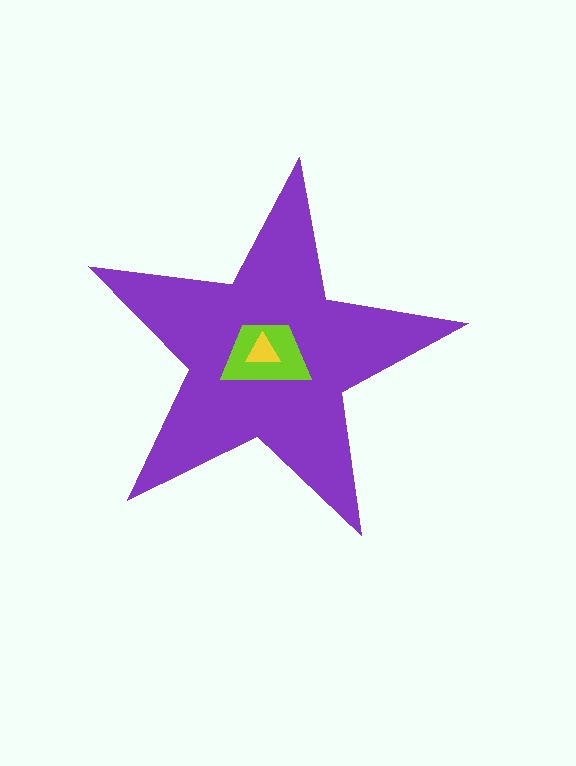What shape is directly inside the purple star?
The lime trapezoid.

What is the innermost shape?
The yellow triangle.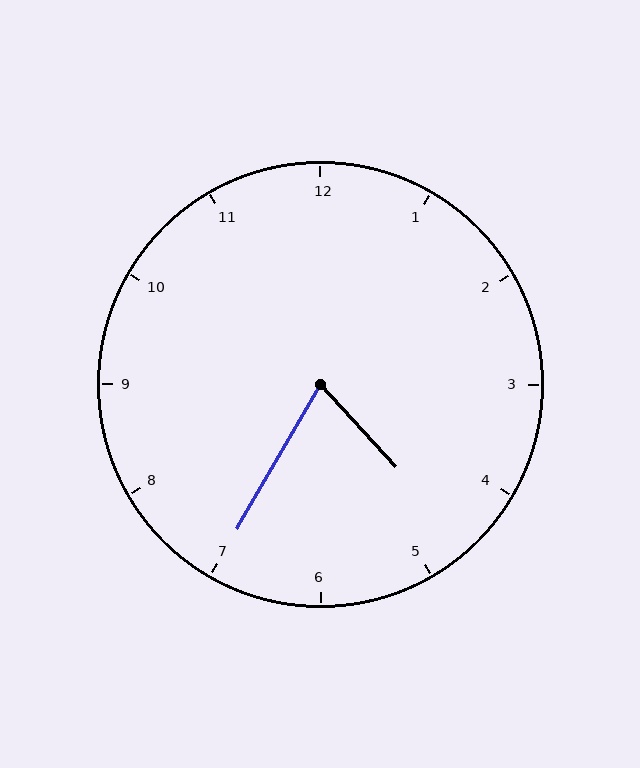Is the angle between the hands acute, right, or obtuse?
It is acute.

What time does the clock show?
4:35.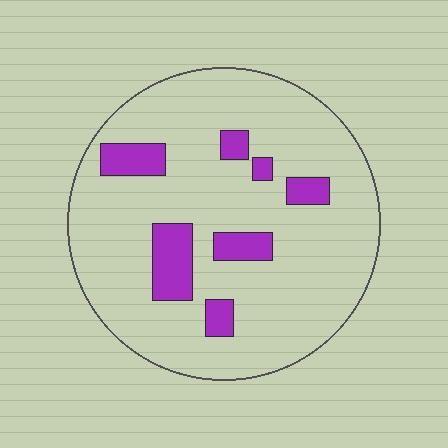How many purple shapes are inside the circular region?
7.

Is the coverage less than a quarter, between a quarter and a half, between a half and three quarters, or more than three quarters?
Less than a quarter.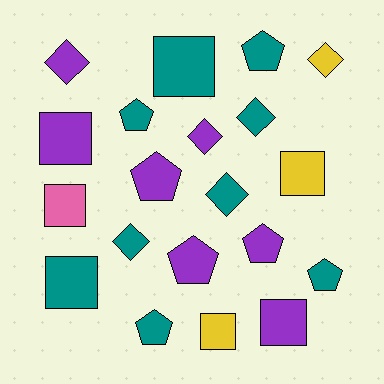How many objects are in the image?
There are 20 objects.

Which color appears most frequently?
Teal, with 9 objects.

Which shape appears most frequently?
Square, with 7 objects.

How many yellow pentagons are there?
There are no yellow pentagons.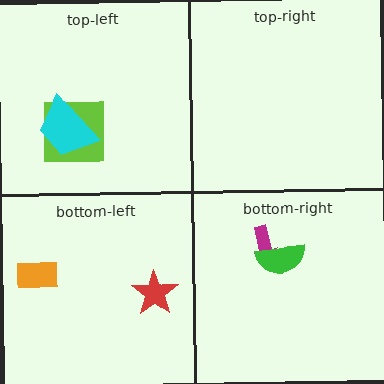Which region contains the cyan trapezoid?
The top-left region.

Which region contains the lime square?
The top-left region.